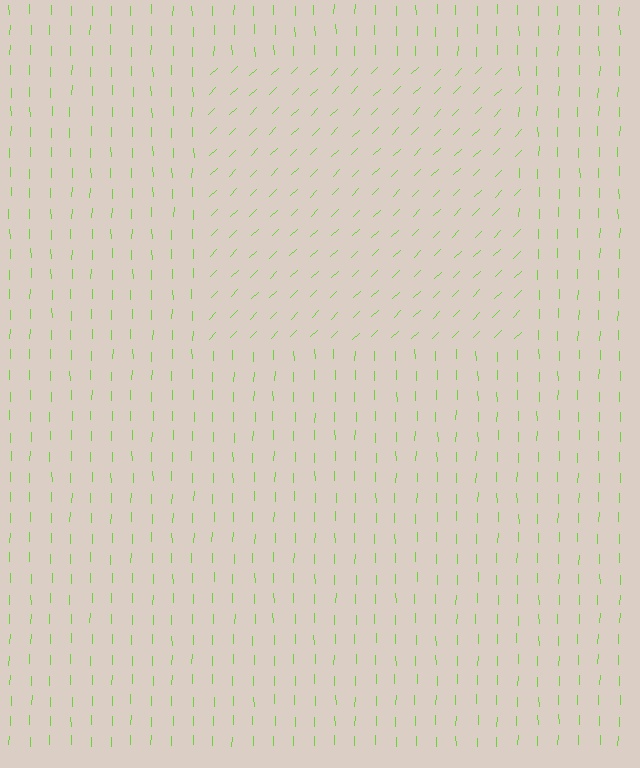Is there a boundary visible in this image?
Yes, there is a texture boundary formed by a change in line orientation.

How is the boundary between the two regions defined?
The boundary is defined purely by a change in line orientation (approximately 45 degrees difference). All lines are the same color and thickness.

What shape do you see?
I see a rectangle.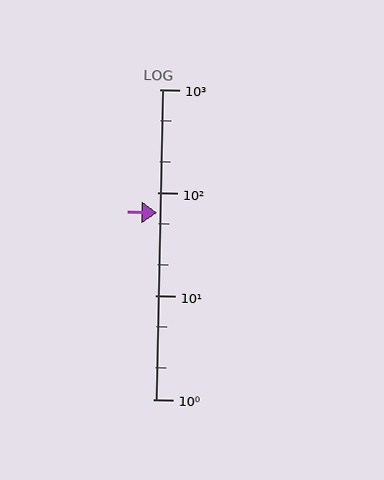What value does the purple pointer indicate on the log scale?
The pointer indicates approximately 64.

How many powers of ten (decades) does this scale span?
The scale spans 3 decades, from 1 to 1000.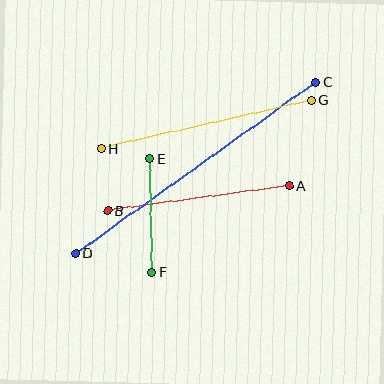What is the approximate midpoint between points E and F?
The midpoint is at approximately (151, 216) pixels.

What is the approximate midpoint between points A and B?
The midpoint is at approximately (199, 198) pixels.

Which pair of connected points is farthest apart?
Points C and D are farthest apart.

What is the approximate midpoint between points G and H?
The midpoint is at approximately (207, 124) pixels.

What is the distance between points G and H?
The distance is approximately 216 pixels.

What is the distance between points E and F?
The distance is approximately 114 pixels.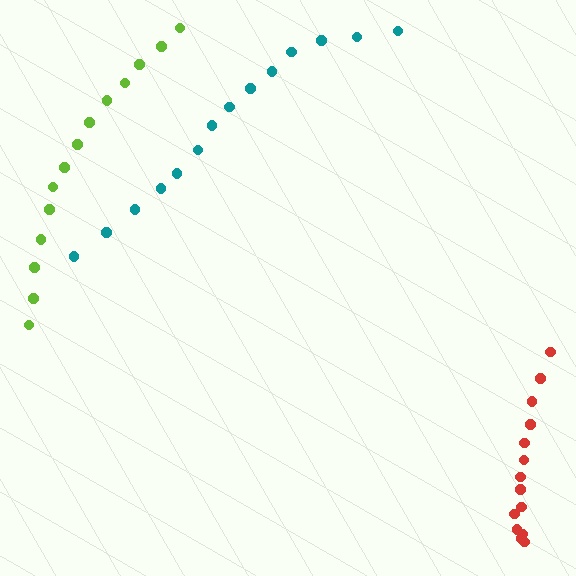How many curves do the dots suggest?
There are 3 distinct paths.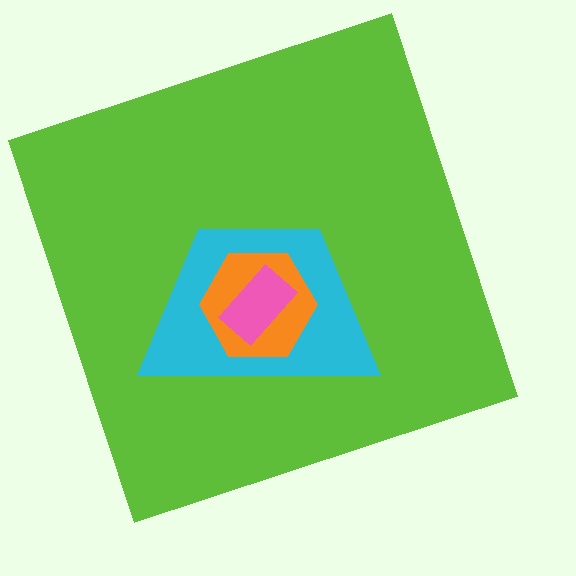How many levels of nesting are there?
4.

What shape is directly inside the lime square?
The cyan trapezoid.